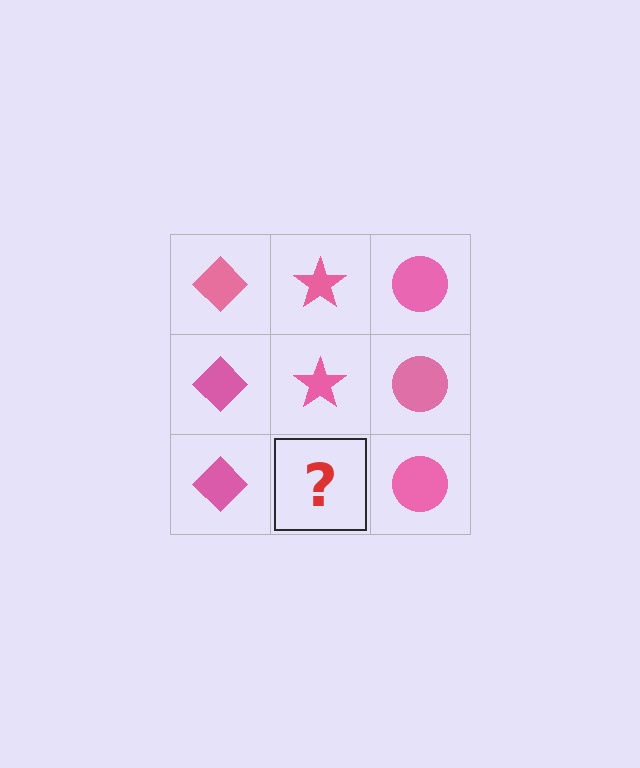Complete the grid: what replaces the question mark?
The question mark should be replaced with a pink star.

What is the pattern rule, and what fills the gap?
The rule is that each column has a consistent shape. The gap should be filled with a pink star.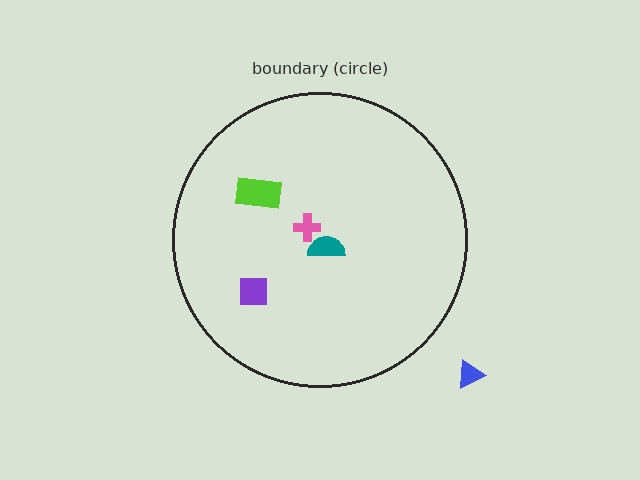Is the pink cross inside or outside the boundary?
Inside.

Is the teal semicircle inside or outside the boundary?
Inside.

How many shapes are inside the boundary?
4 inside, 1 outside.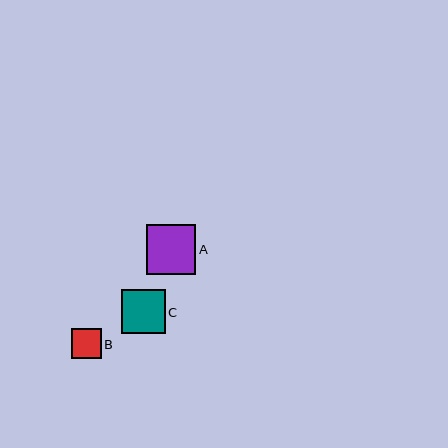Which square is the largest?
Square A is the largest with a size of approximately 50 pixels.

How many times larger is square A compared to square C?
Square A is approximately 1.1 times the size of square C.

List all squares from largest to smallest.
From largest to smallest: A, C, B.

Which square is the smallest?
Square B is the smallest with a size of approximately 30 pixels.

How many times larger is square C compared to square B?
Square C is approximately 1.5 times the size of square B.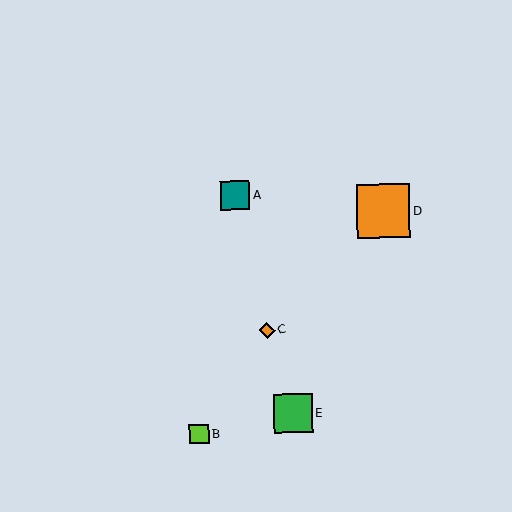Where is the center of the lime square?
The center of the lime square is at (199, 434).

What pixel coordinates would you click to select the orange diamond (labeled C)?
Click at (267, 330) to select the orange diamond C.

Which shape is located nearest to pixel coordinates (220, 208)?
The teal square (labeled A) at (235, 195) is nearest to that location.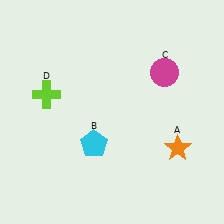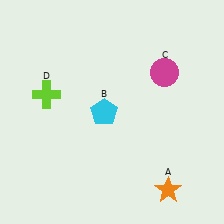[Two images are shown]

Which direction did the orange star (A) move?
The orange star (A) moved down.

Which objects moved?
The objects that moved are: the orange star (A), the cyan pentagon (B).